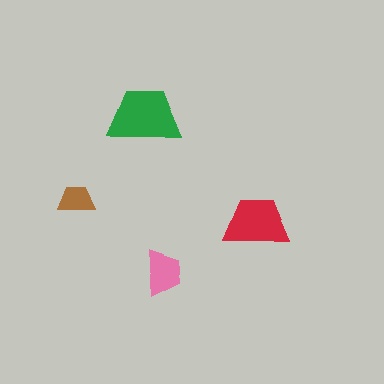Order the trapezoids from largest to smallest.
the green one, the red one, the pink one, the brown one.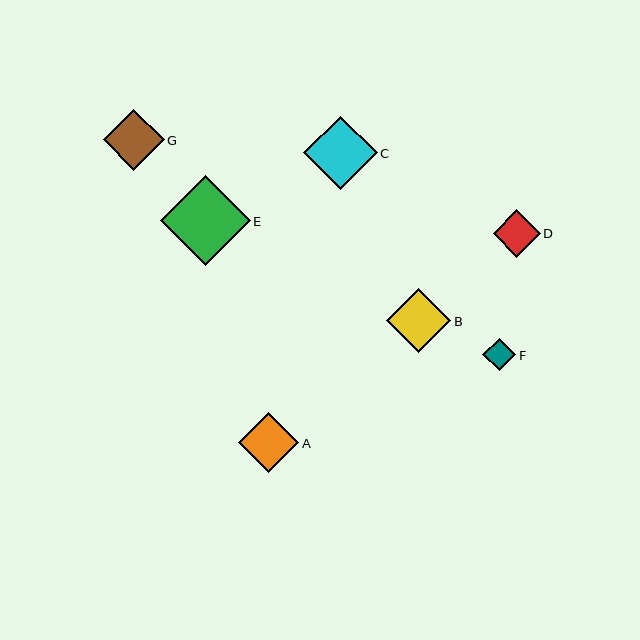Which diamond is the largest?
Diamond E is the largest with a size of approximately 90 pixels.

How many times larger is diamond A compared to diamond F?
Diamond A is approximately 1.8 times the size of diamond F.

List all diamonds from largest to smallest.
From largest to smallest: E, C, B, G, A, D, F.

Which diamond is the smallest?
Diamond F is the smallest with a size of approximately 33 pixels.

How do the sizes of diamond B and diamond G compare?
Diamond B and diamond G are approximately the same size.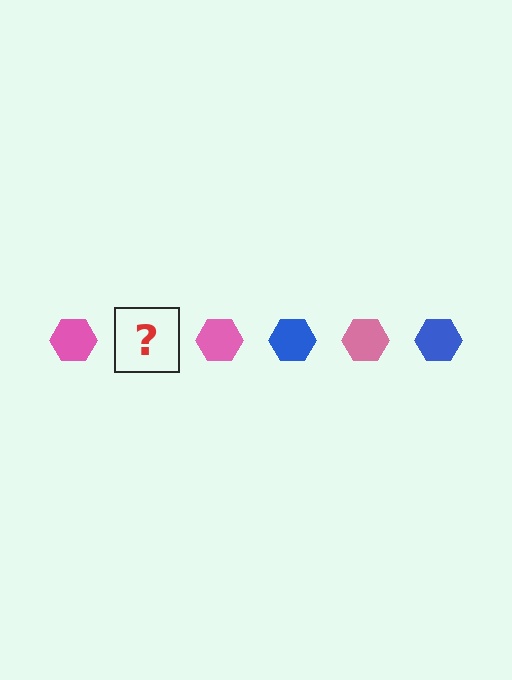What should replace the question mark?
The question mark should be replaced with a blue hexagon.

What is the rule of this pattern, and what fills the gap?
The rule is that the pattern cycles through pink, blue hexagons. The gap should be filled with a blue hexagon.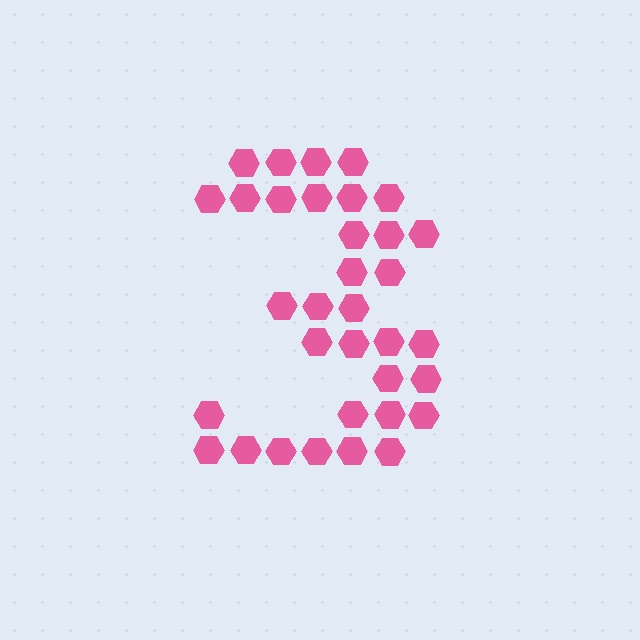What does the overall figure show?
The overall figure shows the digit 3.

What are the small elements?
The small elements are hexagons.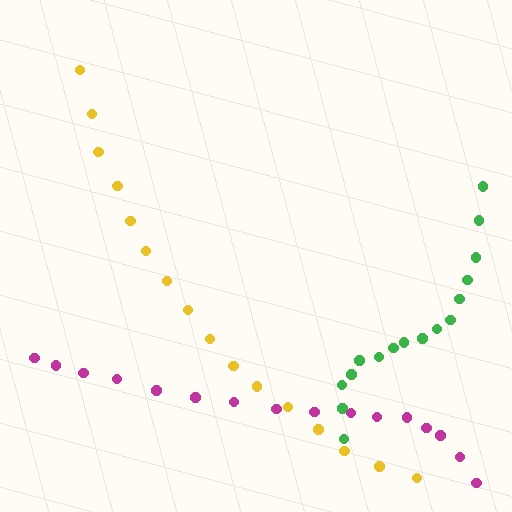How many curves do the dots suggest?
There are 3 distinct paths.